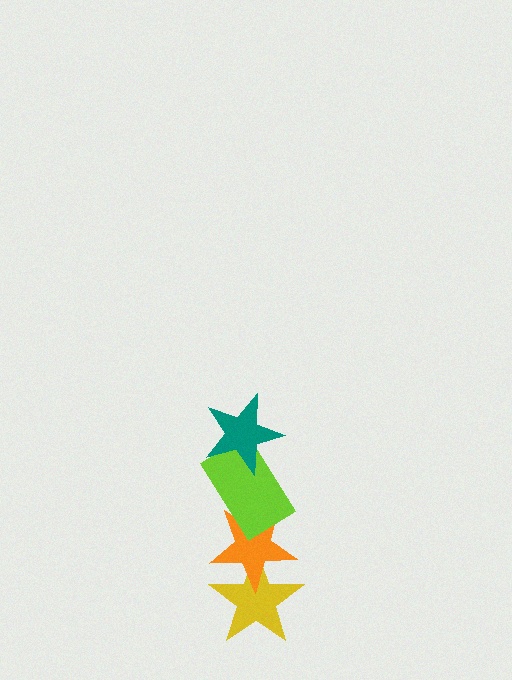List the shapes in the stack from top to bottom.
From top to bottom: the teal star, the lime rectangle, the orange star, the yellow star.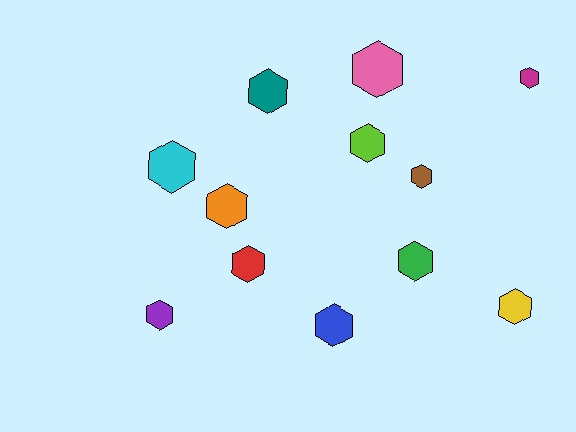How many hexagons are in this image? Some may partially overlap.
There are 12 hexagons.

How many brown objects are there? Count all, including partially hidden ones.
There is 1 brown object.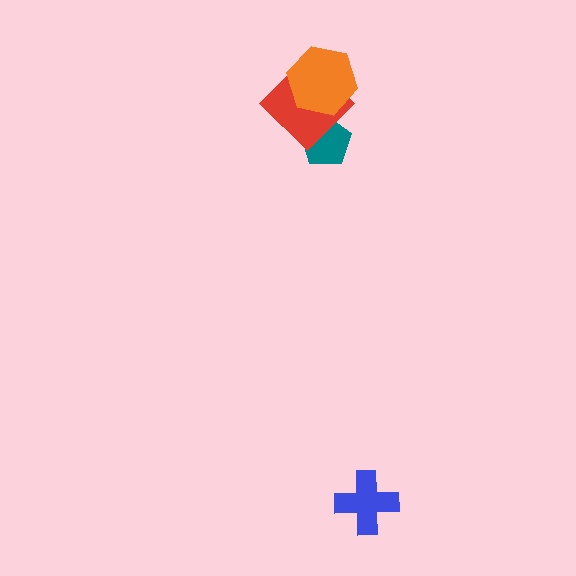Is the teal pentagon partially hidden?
Yes, it is partially covered by another shape.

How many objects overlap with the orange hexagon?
1 object overlaps with the orange hexagon.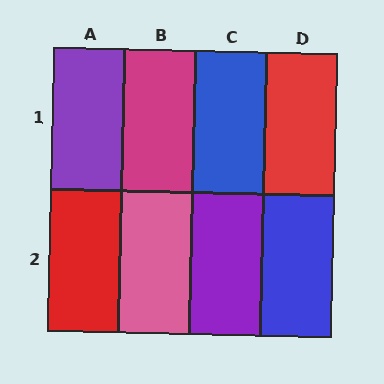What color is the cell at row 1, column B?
Magenta.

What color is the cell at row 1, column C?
Blue.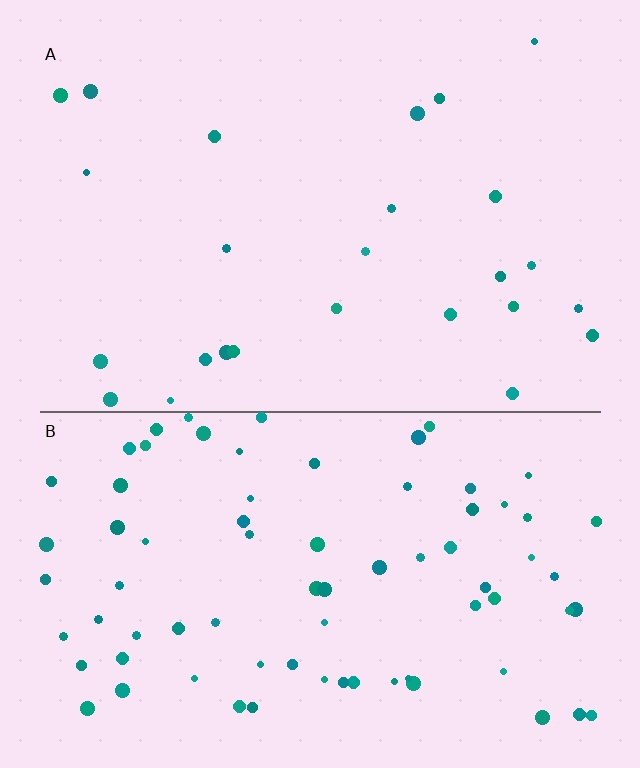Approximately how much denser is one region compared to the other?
Approximately 3.1× — region B over region A.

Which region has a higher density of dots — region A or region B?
B (the bottom).